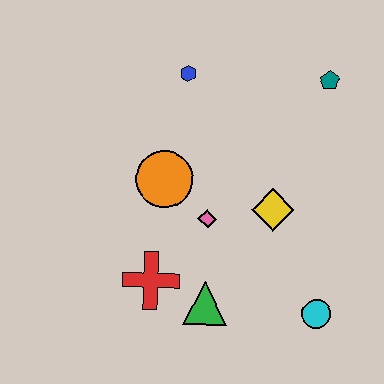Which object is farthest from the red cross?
The teal pentagon is farthest from the red cross.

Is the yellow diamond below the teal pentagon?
Yes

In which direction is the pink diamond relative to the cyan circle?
The pink diamond is to the left of the cyan circle.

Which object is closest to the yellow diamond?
The pink diamond is closest to the yellow diamond.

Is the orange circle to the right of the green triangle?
No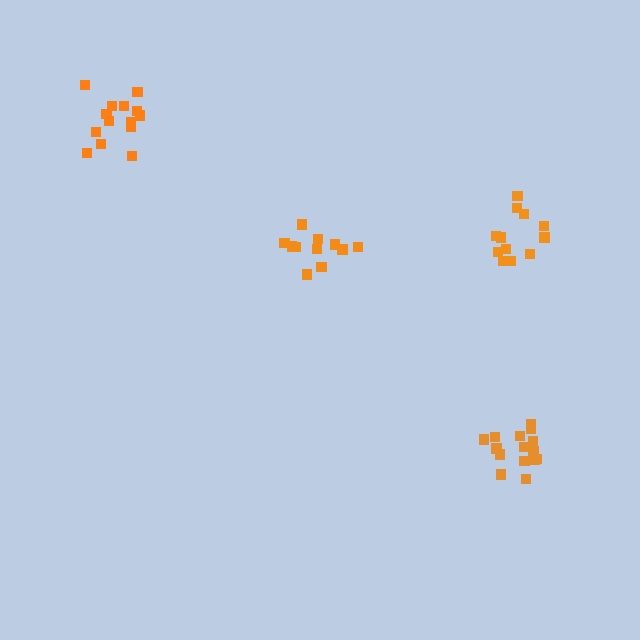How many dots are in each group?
Group 1: 14 dots, Group 2: 16 dots, Group 3: 11 dots, Group 4: 12 dots (53 total).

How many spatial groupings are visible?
There are 4 spatial groupings.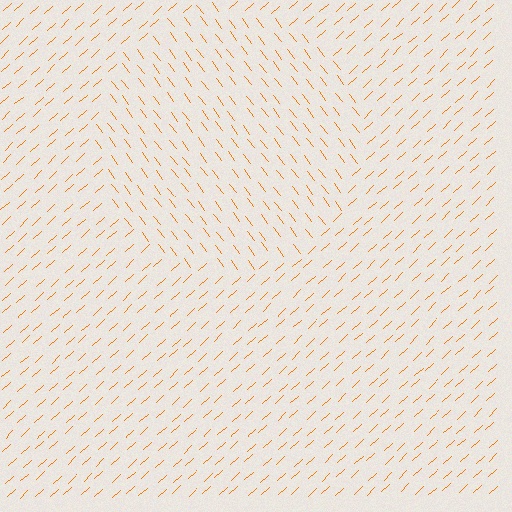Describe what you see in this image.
The image is filled with small orange line segments. A circle region in the image has lines oriented differently from the surrounding lines, creating a visible texture boundary.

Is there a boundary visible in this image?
Yes, there is a texture boundary formed by a change in line orientation.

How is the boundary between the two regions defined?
The boundary is defined purely by a change in line orientation (approximately 85 degrees difference). All lines are the same color and thickness.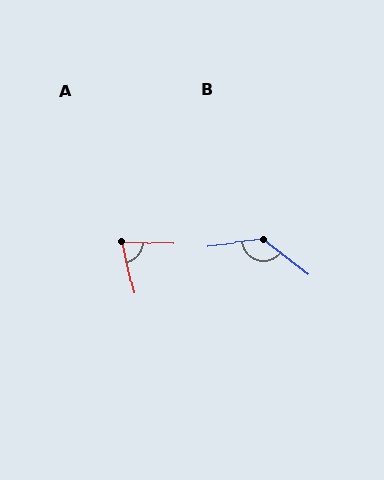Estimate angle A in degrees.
Approximately 75 degrees.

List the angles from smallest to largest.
A (75°), B (135°).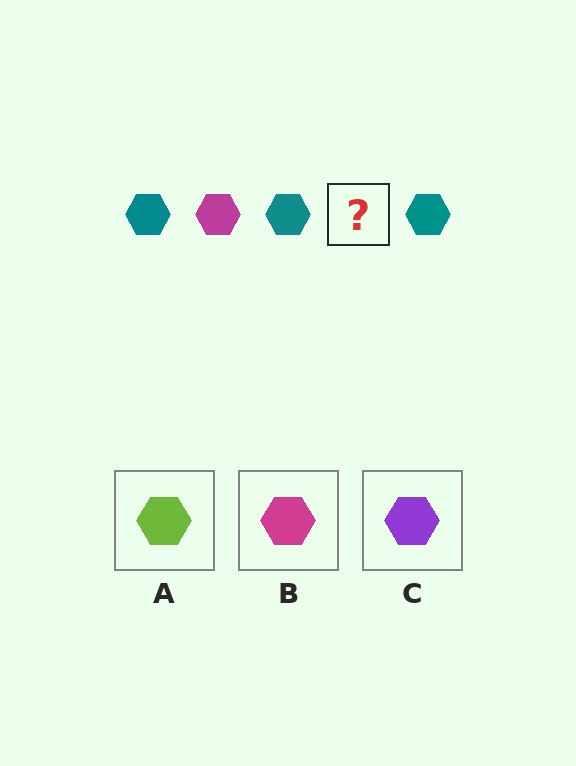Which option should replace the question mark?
Option B.